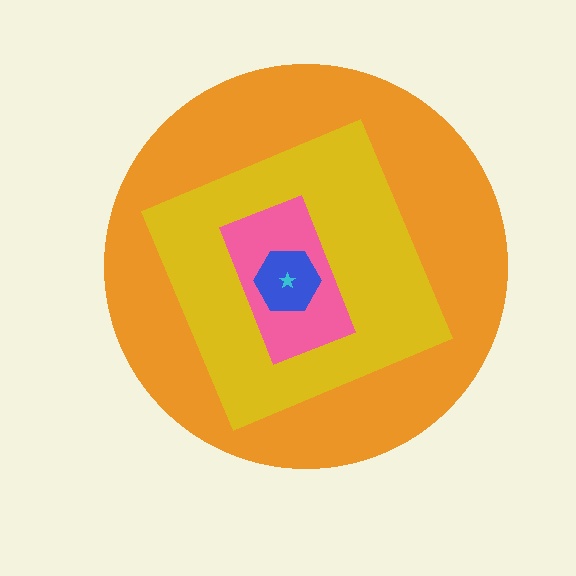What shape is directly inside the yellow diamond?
The pink rectangle.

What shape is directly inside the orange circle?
The yellow diamond.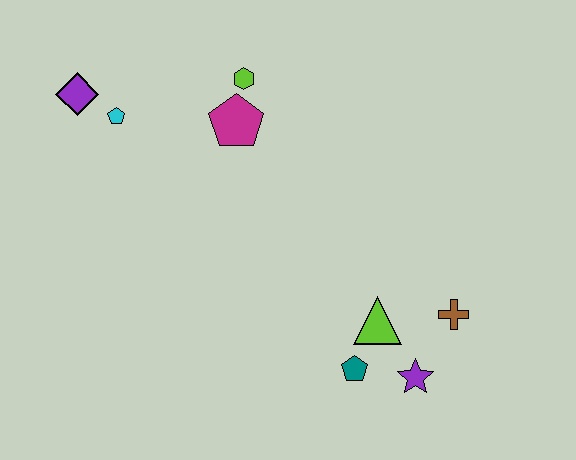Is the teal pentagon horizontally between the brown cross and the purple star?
No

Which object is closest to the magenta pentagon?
The lime hexagon is closest to the magenta pentagon.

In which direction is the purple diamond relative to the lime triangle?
The purple diamond is to the left of the lime triangle.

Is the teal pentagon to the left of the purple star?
Yes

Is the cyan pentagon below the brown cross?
No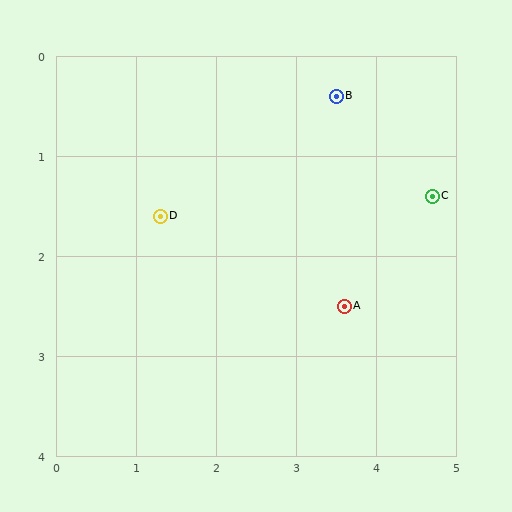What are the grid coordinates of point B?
Point B is at approximately (3.5, 0.4).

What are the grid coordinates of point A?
Point A is at approximately (3.6, 2.5).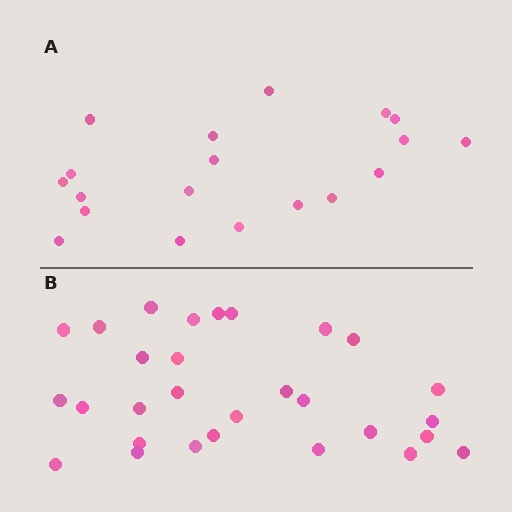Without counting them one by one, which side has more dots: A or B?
Region B (the bottom region) has more dots.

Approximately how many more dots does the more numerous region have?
Region B has roughly 10 or so more dots than region A.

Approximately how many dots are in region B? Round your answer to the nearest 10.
About 30 dots. (The exact count is 29, which rounds to 30.)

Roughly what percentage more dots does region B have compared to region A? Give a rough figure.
About 55% more.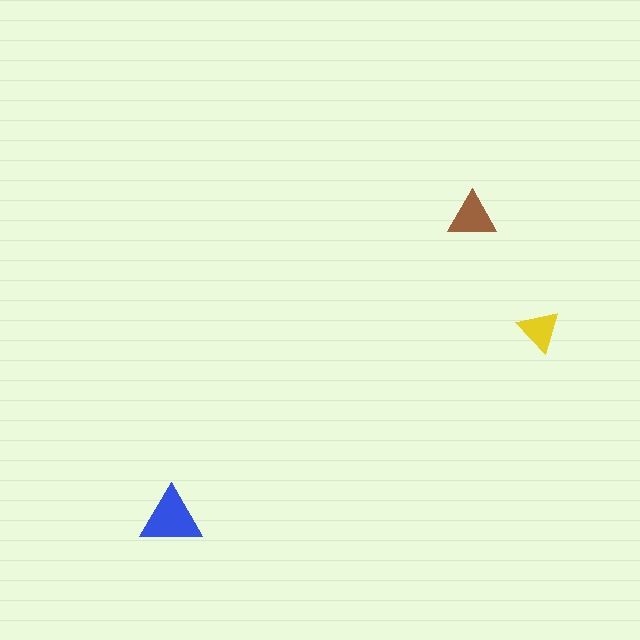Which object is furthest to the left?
The blue triangle is leftmost.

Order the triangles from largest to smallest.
the blue one, the brown one, the yellow one.